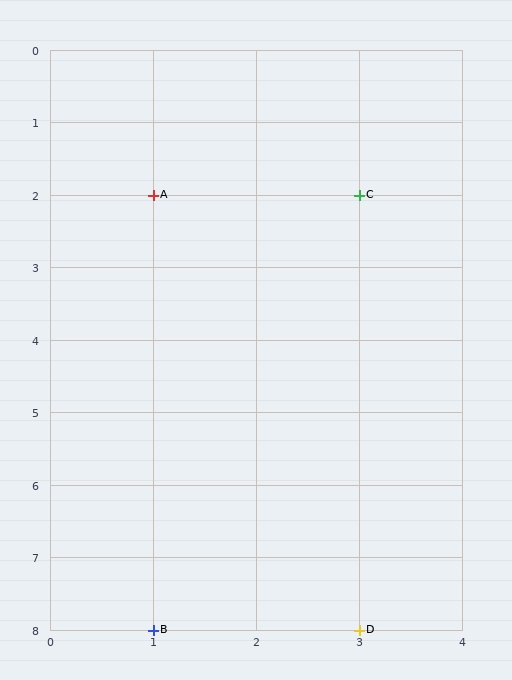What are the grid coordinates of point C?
Point C is at grid coordinates (3, 2).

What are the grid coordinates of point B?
Point B is at grid coordinates (1, 8).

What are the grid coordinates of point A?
Point A is at grid coordinates (1, 2).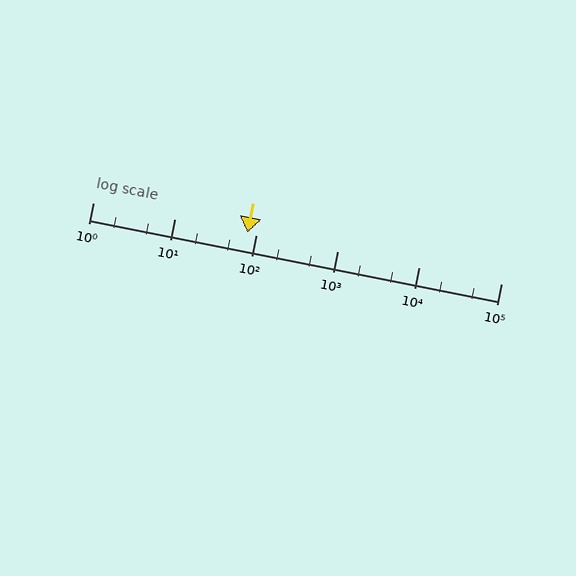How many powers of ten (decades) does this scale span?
The scale spans 5 decades, from 1 to 100000.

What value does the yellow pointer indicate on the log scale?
The pointer indicates approximately 79.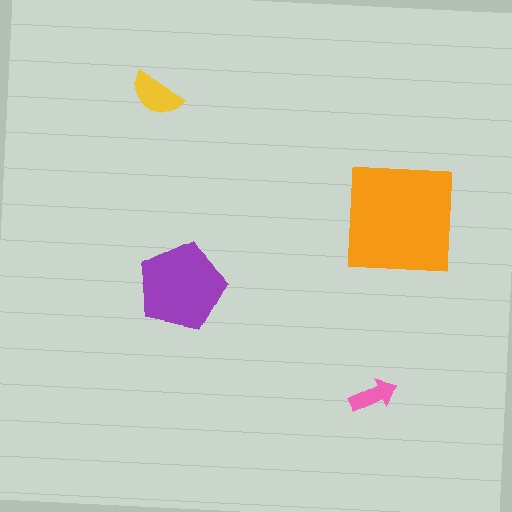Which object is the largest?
The orange square.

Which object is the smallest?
The pink arrow.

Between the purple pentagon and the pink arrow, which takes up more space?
The purple pentagon.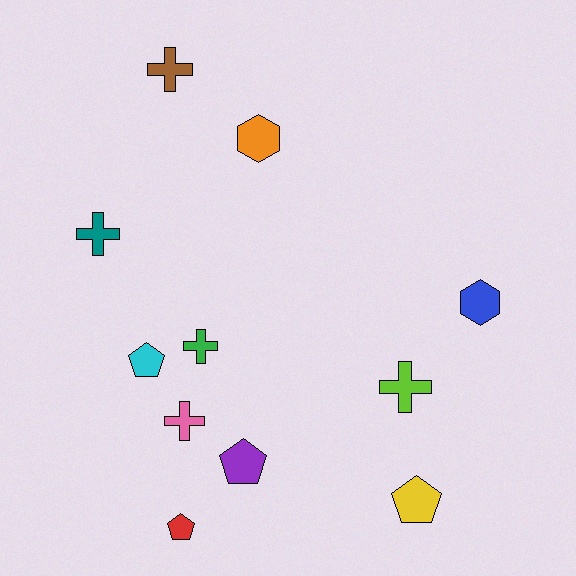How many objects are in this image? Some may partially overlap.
There are 11 objects.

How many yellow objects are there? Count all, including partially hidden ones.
There is 1 yellow object.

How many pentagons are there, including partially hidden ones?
There are 4 pentagons.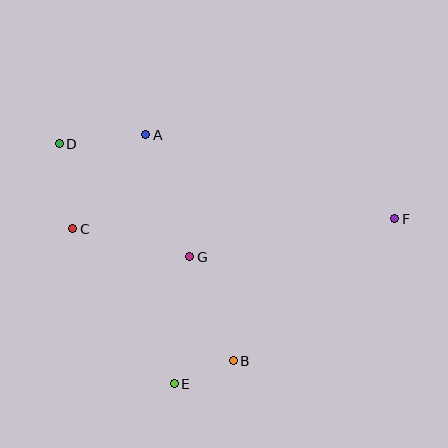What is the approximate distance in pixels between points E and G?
The distance between E and G is approximately 128 pixels.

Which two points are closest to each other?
Points B and E are closest to each other.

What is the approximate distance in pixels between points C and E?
The distance between C and E is approximately 186 pixels.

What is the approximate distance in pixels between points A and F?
The distance between A and F is approximately 263 pixels.